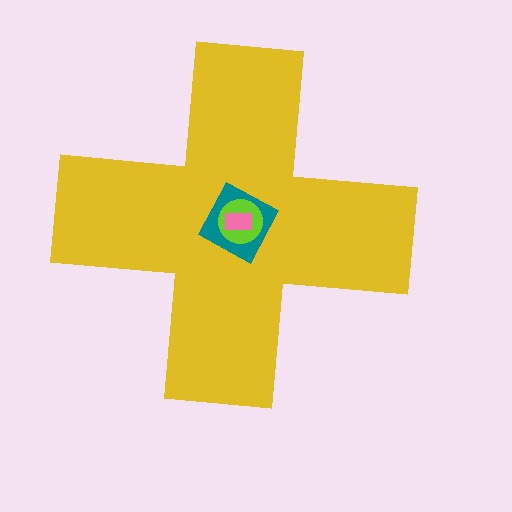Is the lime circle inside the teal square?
Yes.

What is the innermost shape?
The pink rectangle.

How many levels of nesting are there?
4.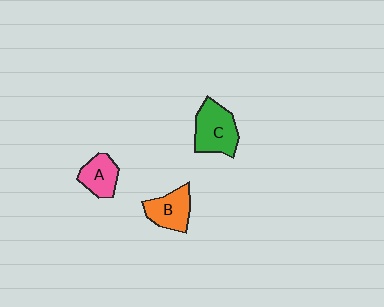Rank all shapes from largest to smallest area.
From largest to smallest: C (green), B (orange), A (pink).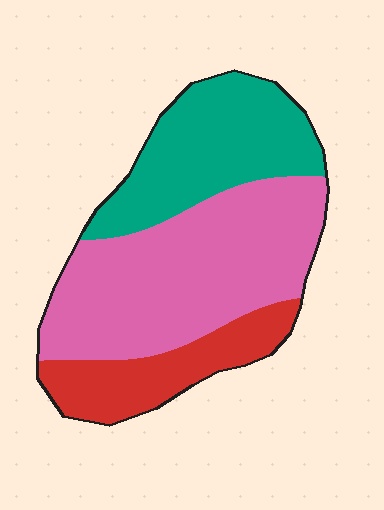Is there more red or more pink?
Pink.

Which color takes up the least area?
Red, at roughly 20%.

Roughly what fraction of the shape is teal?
Teal covers around 30% of the shape.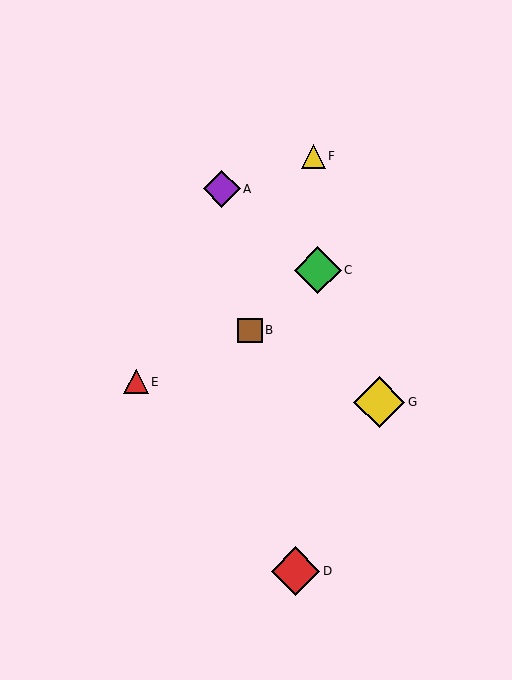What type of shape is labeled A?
Shape A is a purple diamond.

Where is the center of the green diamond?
The center of the green diamond is at (318, 270).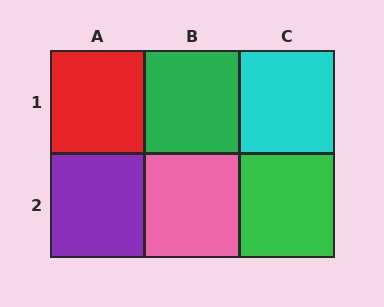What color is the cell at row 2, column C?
Green.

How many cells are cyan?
1 cell is cyan.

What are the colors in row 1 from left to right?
Red, green, cyan.